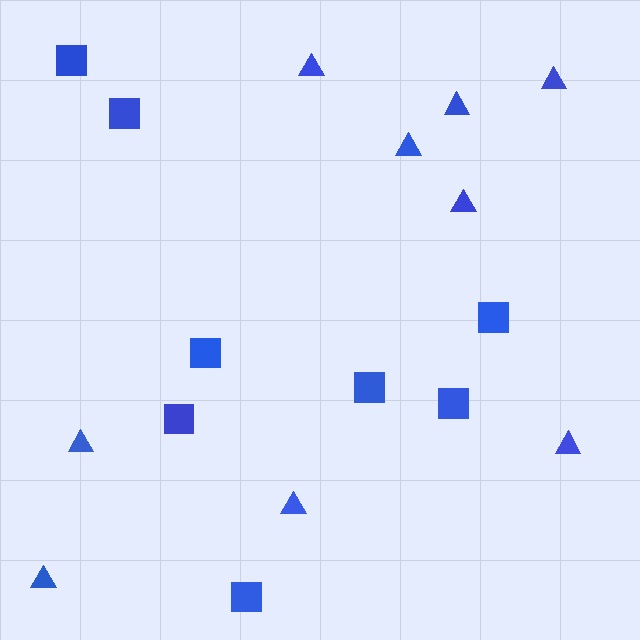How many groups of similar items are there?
There are 2 groups: one group of triangles (9) and one group of squares (8).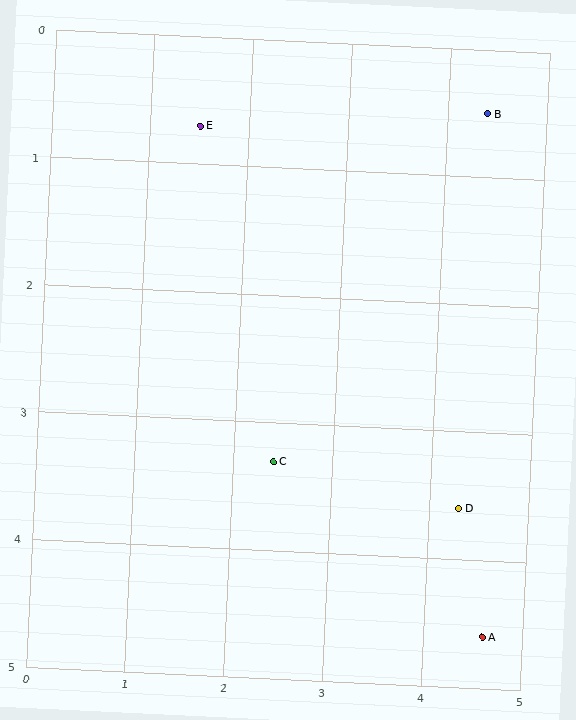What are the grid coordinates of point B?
Point B is at approximately (4.4, 0.5).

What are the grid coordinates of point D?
Point D is at approximately (4.3, 3.6).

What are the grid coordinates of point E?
Point E is at approximately (1.5, 0.7).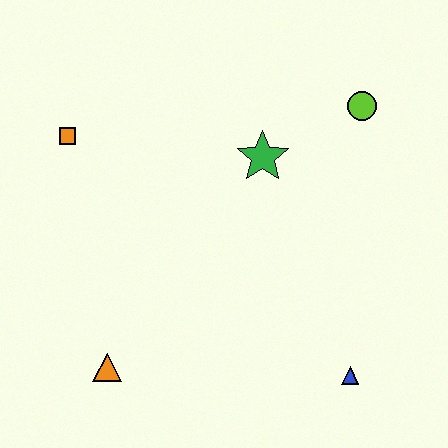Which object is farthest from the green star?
The orange triangle is farthest from the green star.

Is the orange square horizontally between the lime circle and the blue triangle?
No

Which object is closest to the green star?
The lime circle is closest to the green star.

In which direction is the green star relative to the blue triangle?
The green star is above the blue triangle.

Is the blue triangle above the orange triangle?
No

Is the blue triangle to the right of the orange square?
Yes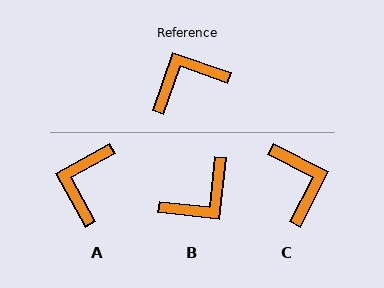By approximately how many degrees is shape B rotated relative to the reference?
Approximately 167 degrees clockwise.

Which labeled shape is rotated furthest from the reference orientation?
B, about 167 degrees away.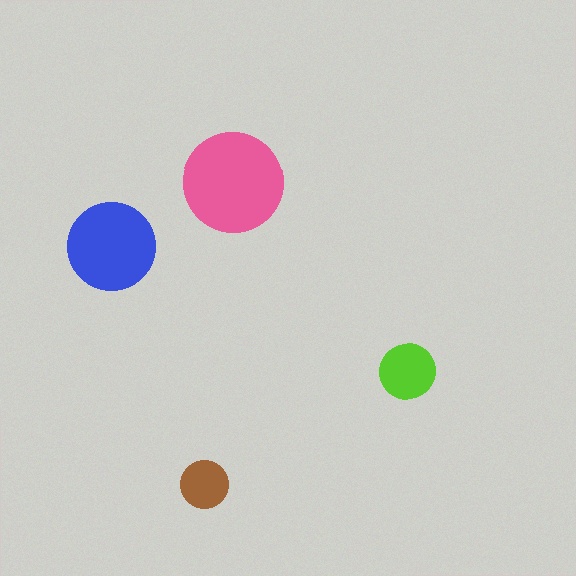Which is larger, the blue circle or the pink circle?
The pink one.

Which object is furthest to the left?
The blue circle is leftmost.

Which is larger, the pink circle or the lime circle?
The pink one.